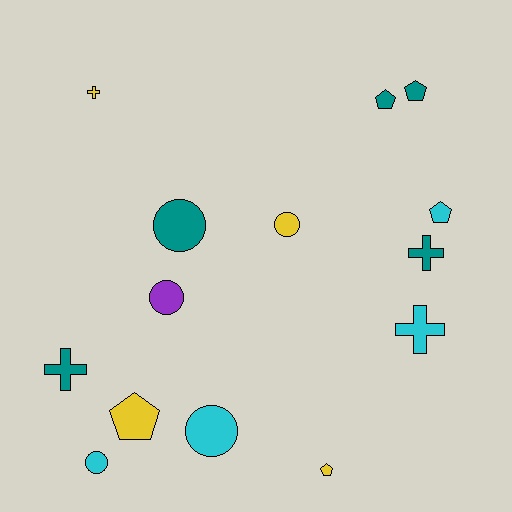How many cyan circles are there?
There are 2 cyan circles.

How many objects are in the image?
There are 14 objects.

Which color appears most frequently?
Teal, with 5 objects.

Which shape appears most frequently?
Pentagon, with 5 objects.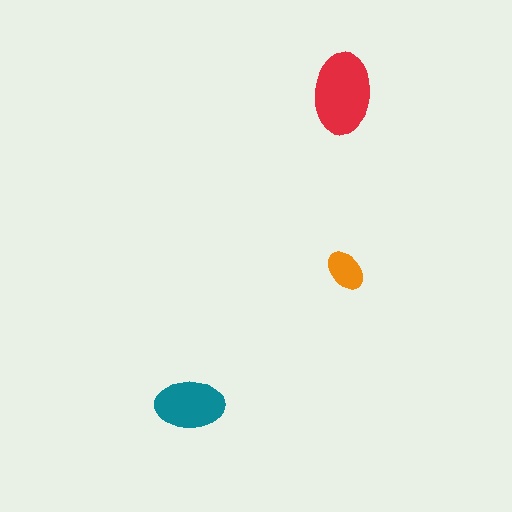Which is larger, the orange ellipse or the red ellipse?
The red one.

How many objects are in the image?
There are 3 objects in the image.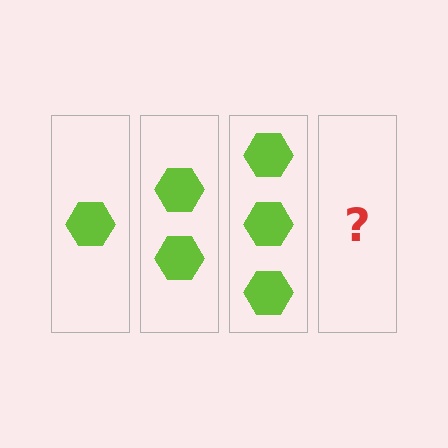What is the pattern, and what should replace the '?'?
The pattern is that each step adds one more hexagon. The '?' should be 4 hexagons.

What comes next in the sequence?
The next element should be 4 hexagons.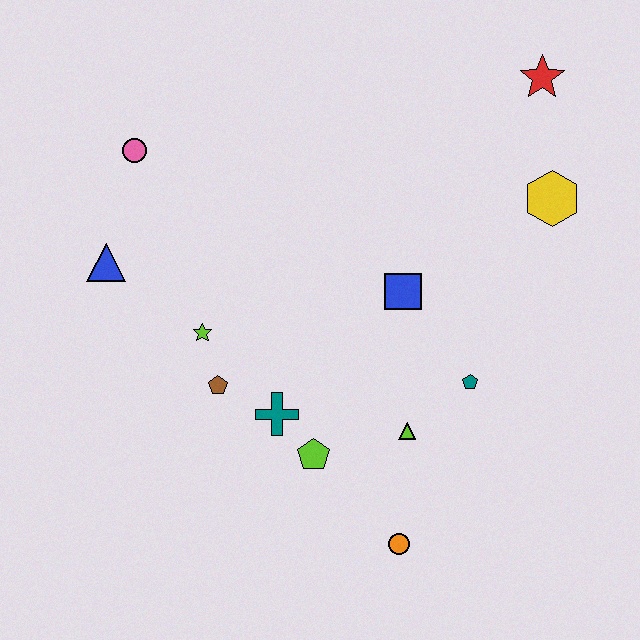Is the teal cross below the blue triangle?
Yes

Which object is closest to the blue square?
The teal pentagon is closest to the blue square.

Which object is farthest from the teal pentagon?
The pink circle is farthest from the teal pentagon.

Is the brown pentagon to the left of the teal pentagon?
Yes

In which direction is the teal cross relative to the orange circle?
The teal cross is above the orange circle.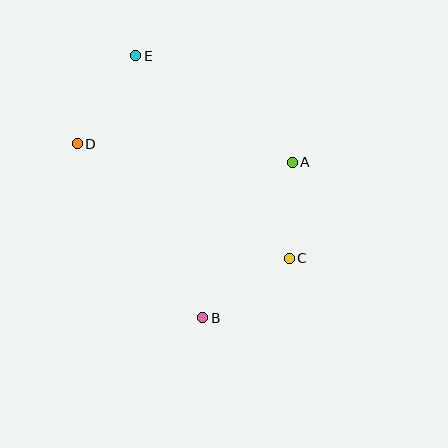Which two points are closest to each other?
Points A and C are closest to each other.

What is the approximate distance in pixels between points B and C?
The distance between B and C is approximately 105 pixels.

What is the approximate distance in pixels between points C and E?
The distance between C and E is approximately 254 pixels.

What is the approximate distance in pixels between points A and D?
The distance between A and D is approximately 216 pixels.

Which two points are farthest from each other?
Points B and E are farthest from each other.